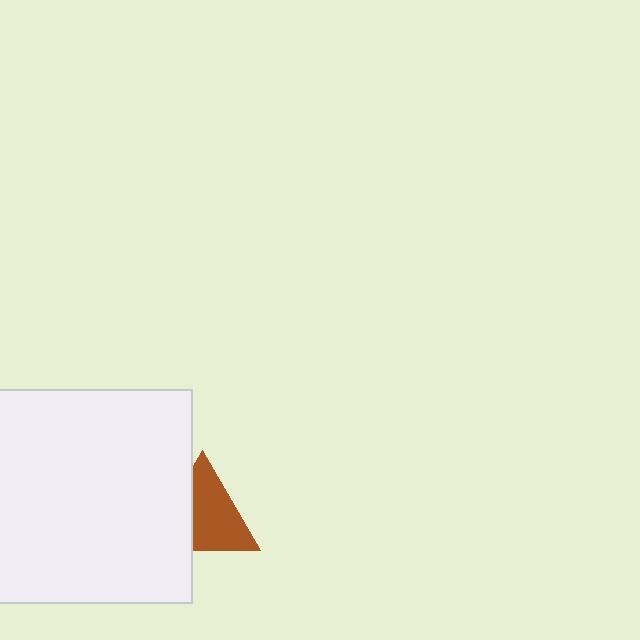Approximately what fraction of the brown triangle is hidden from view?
Roughly 36% of the brown triangle is hidden behind the white square.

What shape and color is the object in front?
The object in front is a white square.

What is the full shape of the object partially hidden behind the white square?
The partially hidden object is a brown triangle.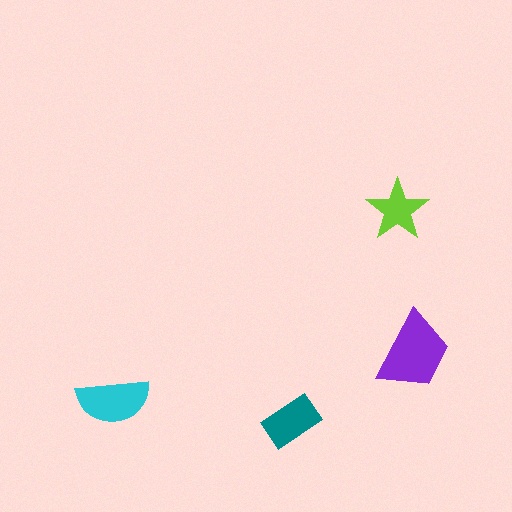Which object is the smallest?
The lime star.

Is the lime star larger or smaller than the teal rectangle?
Smaller.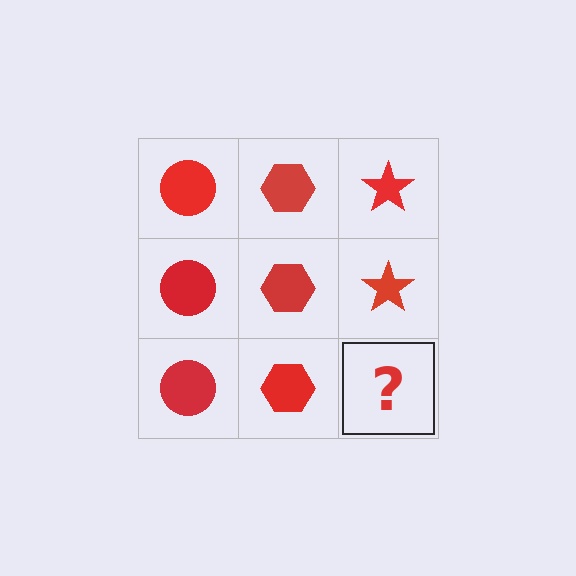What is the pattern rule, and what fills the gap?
The rule is that each column has a consistent shape. The gap should be filled with a red star.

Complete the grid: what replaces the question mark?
The question mark should be replaced with a red star.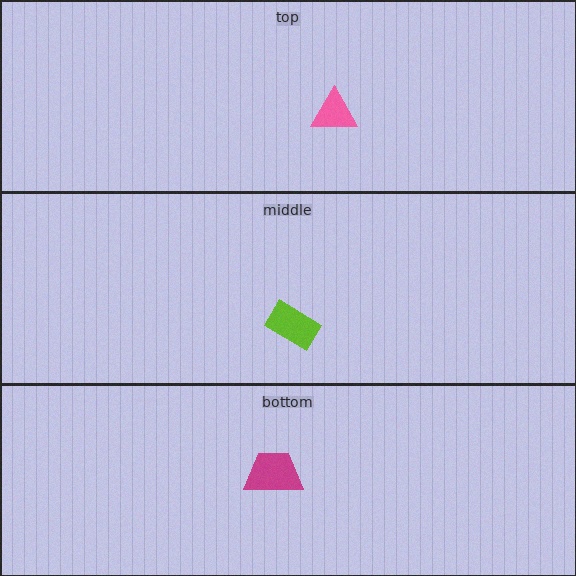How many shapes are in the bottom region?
1.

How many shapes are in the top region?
1.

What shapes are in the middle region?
The lime rectangle.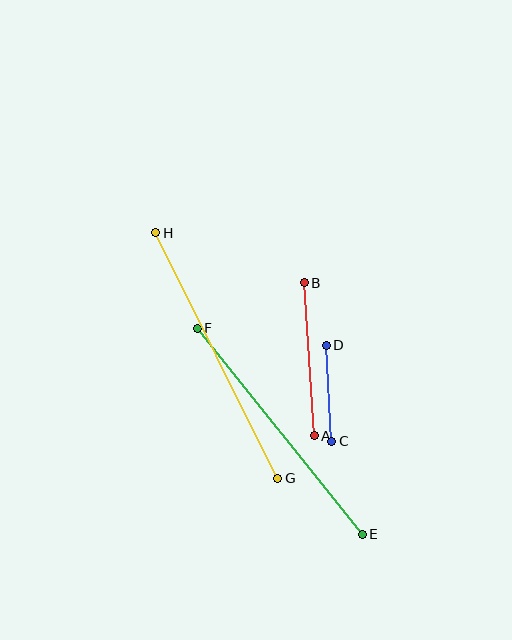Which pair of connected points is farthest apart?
Points G and H are farthest apart.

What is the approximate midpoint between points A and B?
The midpoint is at approximately (309, 359) pixels.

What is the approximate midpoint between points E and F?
The midpoint is at approximately (280, 431) pixels.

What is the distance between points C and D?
The distance is approximately 96 pixels.